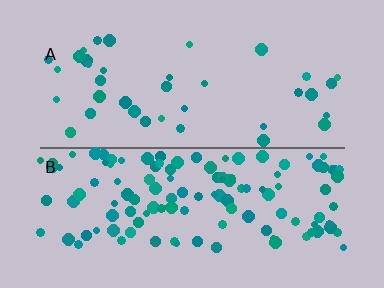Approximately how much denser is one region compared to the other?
Approximately 3.1× — region B over region A.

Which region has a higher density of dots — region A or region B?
B (the bottom).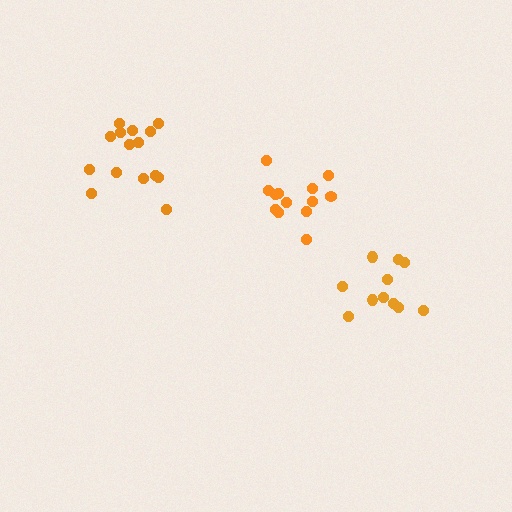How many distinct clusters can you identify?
There are 3 distinct clusters.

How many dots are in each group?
Group 1: 15 dots, Group 2: 13 dots, Group 3: 11 dots (39 total).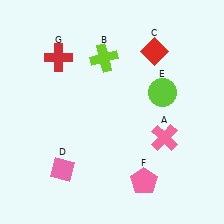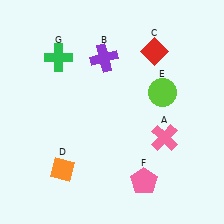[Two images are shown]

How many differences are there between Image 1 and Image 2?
There are 3 differences between the two images.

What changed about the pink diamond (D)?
In Image 1, D is pink. In Image 2, it changed to orange.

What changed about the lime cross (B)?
In Image 1, B is lime. In Image 2, it changed to purple.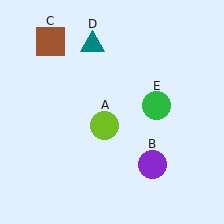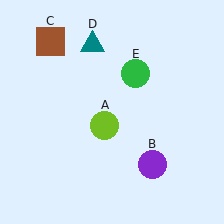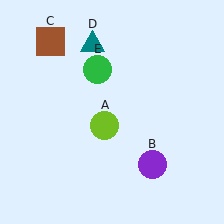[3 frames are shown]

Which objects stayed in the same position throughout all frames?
Lime circle (object A) and purple circle (object B) and brown square (object C) and teal triangle (object D) remained stationary.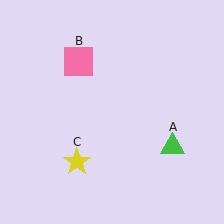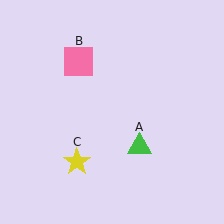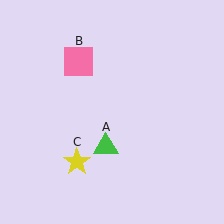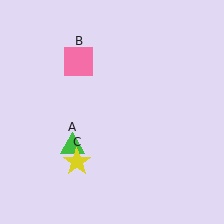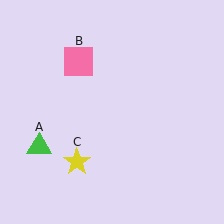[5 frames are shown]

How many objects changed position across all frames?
1 object changed position: green triangle (object A).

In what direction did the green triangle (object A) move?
The green triangle (object A) moved left.